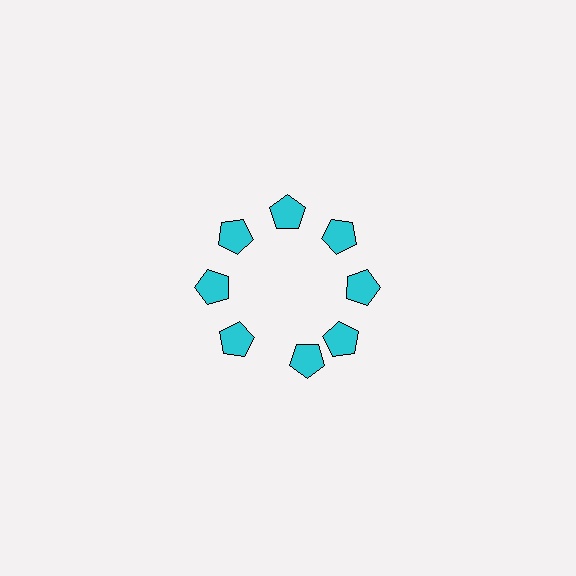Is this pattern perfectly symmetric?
No. The 8 cyan pentagons are arranged in a ring, but one element near the 6 o'clock position is rotated out of alignment along the ring, breaking the 8-fold rotational symmetry.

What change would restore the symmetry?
The symmetry would be restored by rotating it back into even spacing with its neighbors so that all 8 pentagons sit at equal angles and equal distance from the center.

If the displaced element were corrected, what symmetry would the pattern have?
It would have 8-fold rotational symmetry — the pattern would map onto itself every 45 degrees.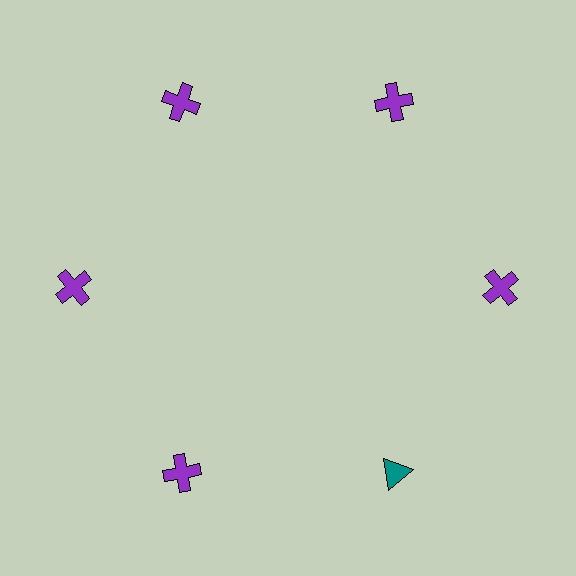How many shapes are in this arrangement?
There are 6 shapes arranged in a ring pattern.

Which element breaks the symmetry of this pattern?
The teal triangle at roughly the 5 o'clock position breaks the symmetry. All other shapes are purple crosses.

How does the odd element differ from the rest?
It differs in both color (teal instead of purple) and shape (triangle instead of cross).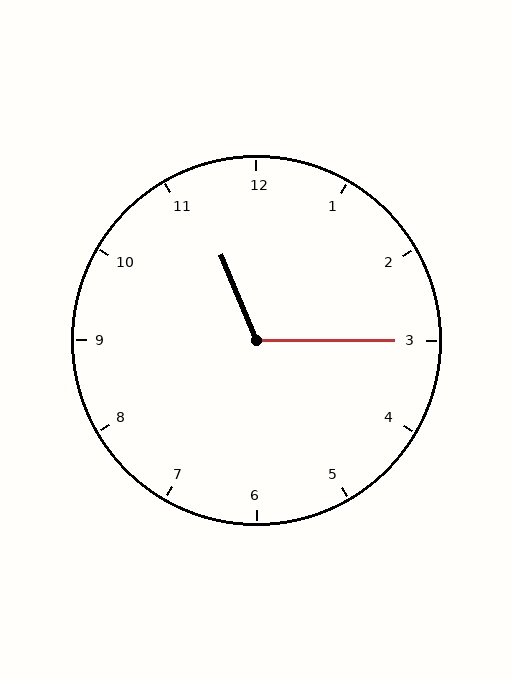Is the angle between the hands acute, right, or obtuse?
It is obtuse.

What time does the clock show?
11:15.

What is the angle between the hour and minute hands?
Approximately 112 degrees.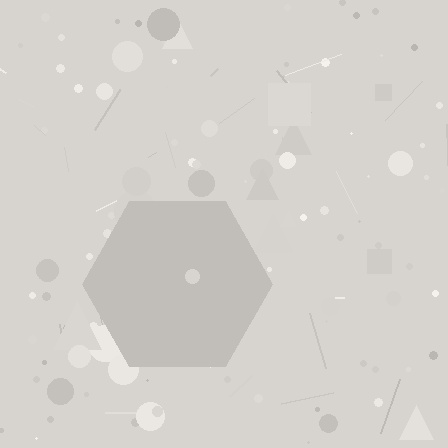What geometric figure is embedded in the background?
A hexagon is embedded in the background.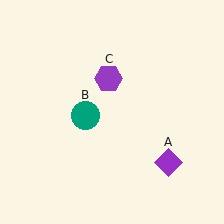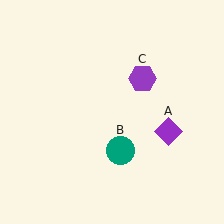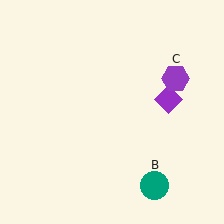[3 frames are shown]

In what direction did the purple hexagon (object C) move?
The purple hexagon (object C) moved right.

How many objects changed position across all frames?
3 objects changed position: purple diamond (object A), teal circle (object B), purple hexagon (object C).